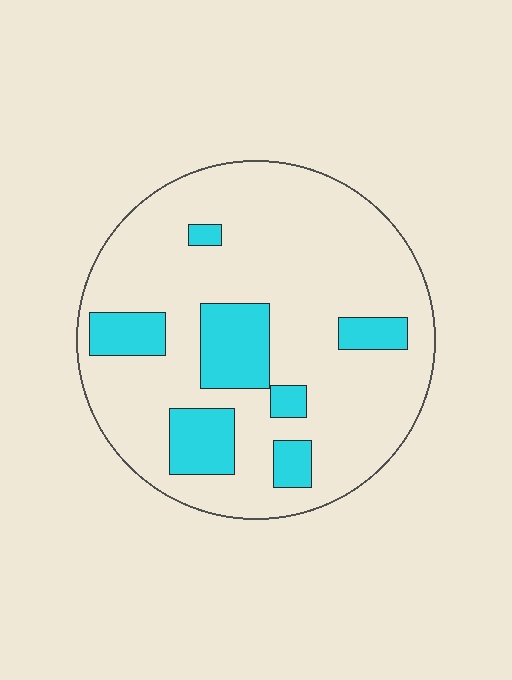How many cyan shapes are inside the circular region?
7.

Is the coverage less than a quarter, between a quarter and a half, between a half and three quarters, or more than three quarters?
Less than a quarter.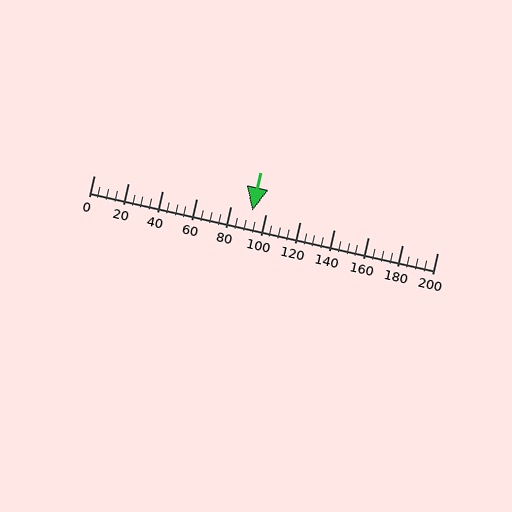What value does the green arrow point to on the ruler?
The green arrow points to approximately 92.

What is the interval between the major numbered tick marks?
The major tick marks are spaced 20 units apart.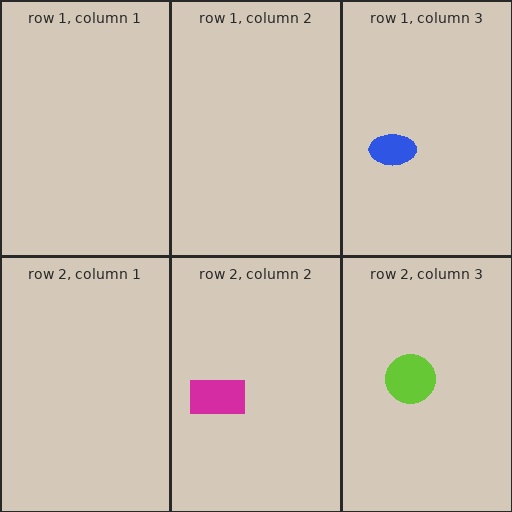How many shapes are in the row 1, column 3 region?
1.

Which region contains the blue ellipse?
The row 1, column 3 region.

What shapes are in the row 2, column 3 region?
The lime circle.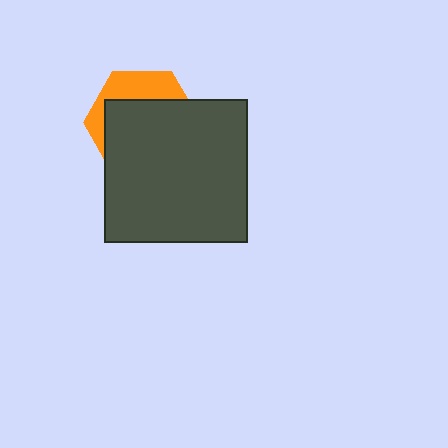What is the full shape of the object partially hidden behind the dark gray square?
The partially hidden object is an orange hexagon.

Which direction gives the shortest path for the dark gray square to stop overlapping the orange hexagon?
Moving down gives the shortest separation.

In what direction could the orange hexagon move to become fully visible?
The orange hexagon could move up. That would shift it out from behind the dark gray square entirely.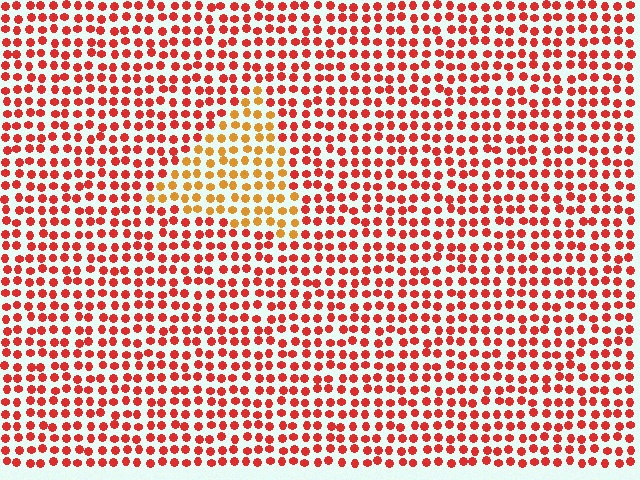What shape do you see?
I see a triangle.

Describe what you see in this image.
The image is filled with small red elements in a uniform arrangement. A triangle-shaped region is visible where the elements are tinted to a slightly different hue, forming a subtle color boundary.